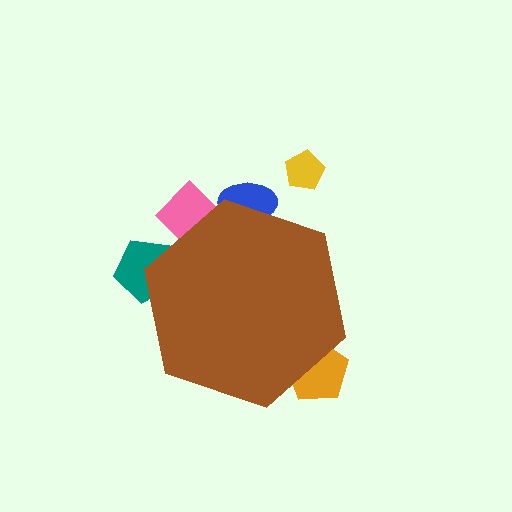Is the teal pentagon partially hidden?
Yes, the teal pentagon is partially hidden behind the brown hexagon.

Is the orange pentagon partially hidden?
Yes, the orange pentagon is partially hidden behind the brown hexagon.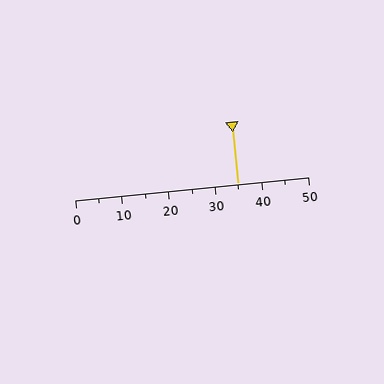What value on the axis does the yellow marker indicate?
The marker indicates approximately 35.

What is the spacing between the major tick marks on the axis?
The major ticks are spaced 10 apart.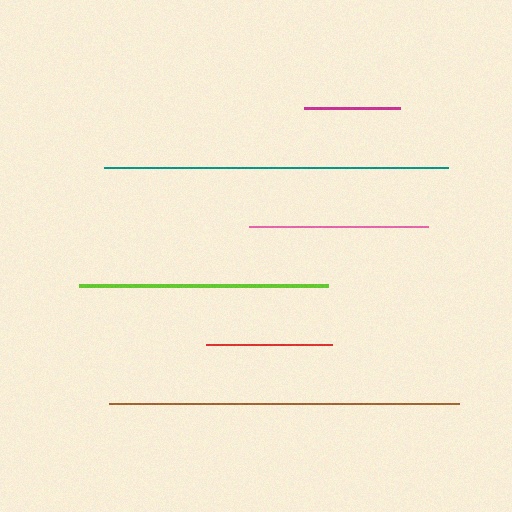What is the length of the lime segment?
The lime segment is approximately 249 pixels long.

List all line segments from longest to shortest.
From longest to shortest: brown, teal, lime, pink, red, magenta.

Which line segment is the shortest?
The magenta line is the shortest at approximately 97 pixels.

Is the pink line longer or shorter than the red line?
The pink line is longer than the red line.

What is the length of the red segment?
The red segment is approximately 126 pixels long.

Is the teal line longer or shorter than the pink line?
The teal line is longer than the pink line.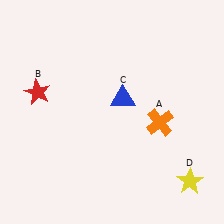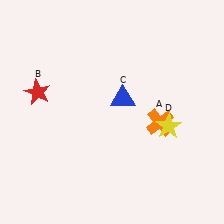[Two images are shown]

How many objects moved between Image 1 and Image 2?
1 object moved between the two images.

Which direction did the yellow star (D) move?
The yellow star (D) moved up.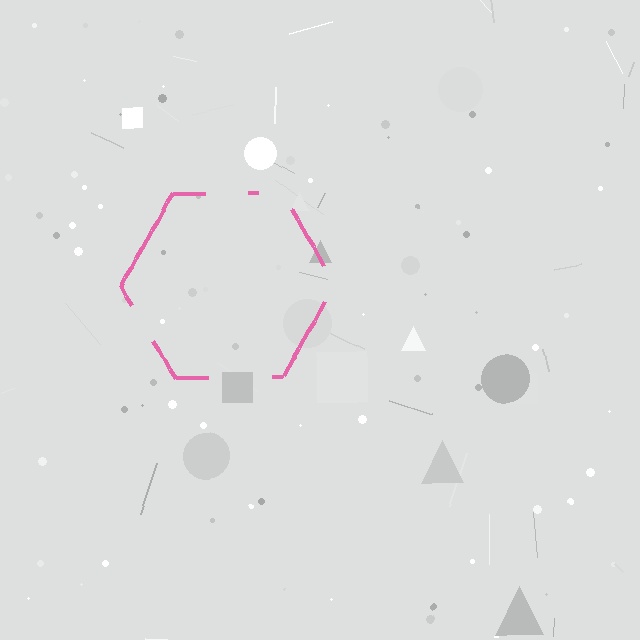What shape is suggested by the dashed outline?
The dashed outline suggests a hexagon.